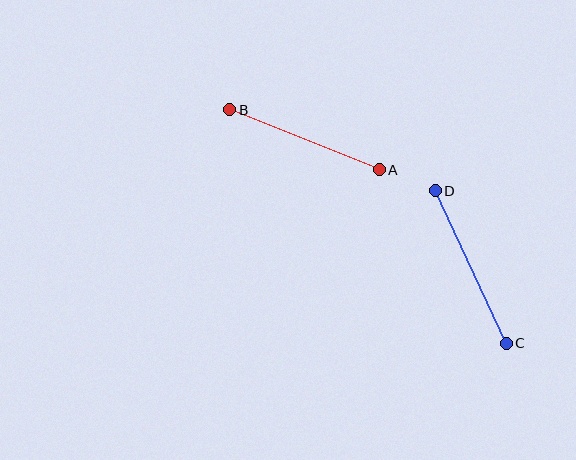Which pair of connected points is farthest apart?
Points C and D are farthest apart.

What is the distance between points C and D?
The distance is approximately 168 pixels.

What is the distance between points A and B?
The distance is approximately 161 pixels.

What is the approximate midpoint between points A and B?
The midpoint is at approximately (305, 140) pixels.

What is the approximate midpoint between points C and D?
The midpoint is at approximately (471, 267) pixels.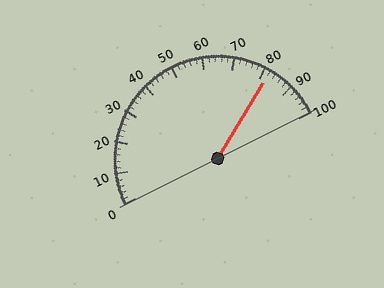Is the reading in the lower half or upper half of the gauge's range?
The reading is in the upper half of the range (0 to 100).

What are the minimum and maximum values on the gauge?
The gauge ranges from 0 to 100.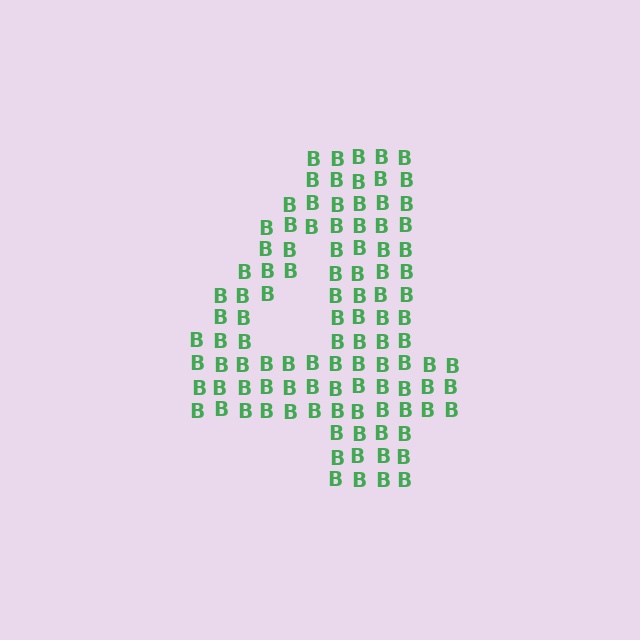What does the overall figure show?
The overall figure shows the digit 4.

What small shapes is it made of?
It is made of small letter B's.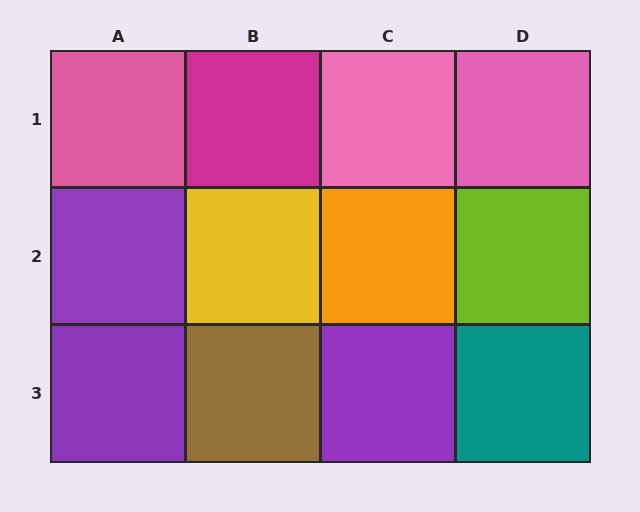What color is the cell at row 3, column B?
Brown.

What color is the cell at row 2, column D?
Lime.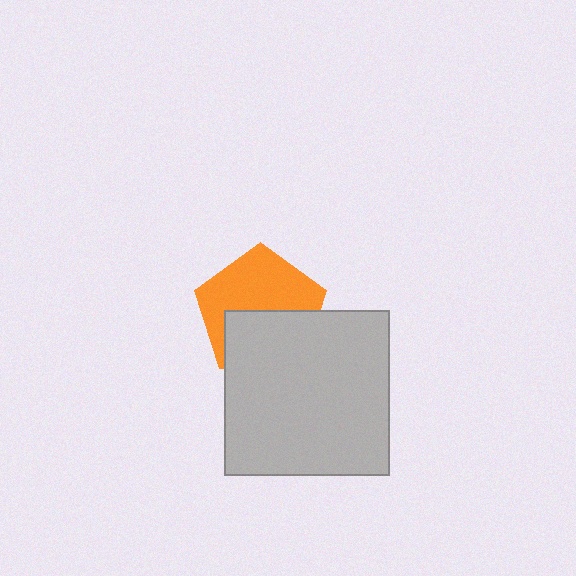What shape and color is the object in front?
The object in front is a light gray square.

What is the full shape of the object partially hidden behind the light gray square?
The partially hidden object is an orange pentagon.